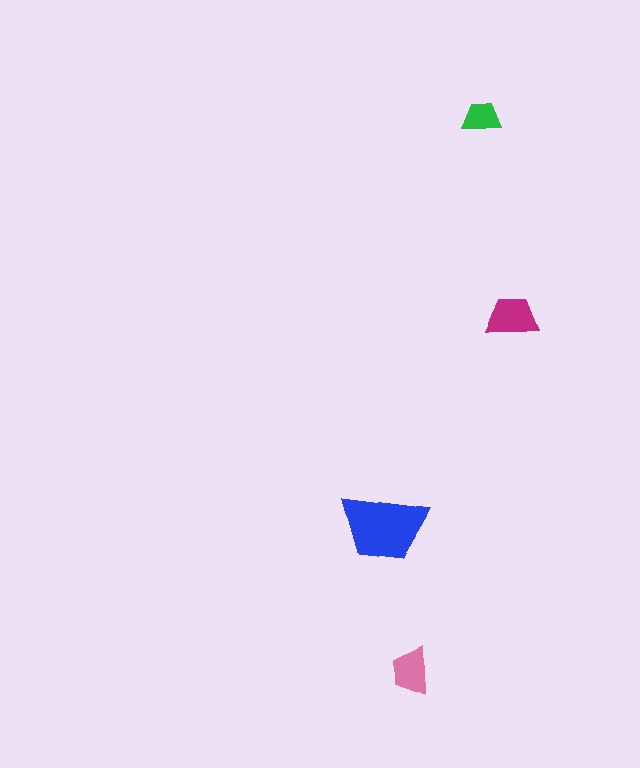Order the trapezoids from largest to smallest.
the blue one, the magenta one, the pink one, the green one.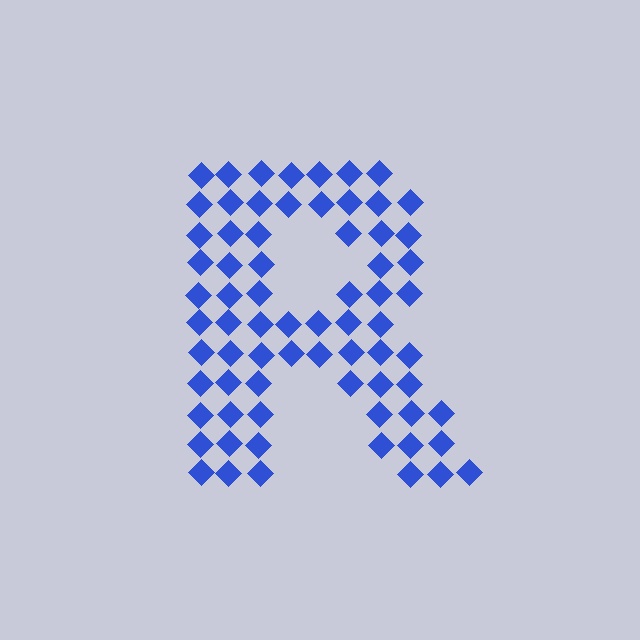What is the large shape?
The large shape is the letter R.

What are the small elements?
The small elements are diamonds.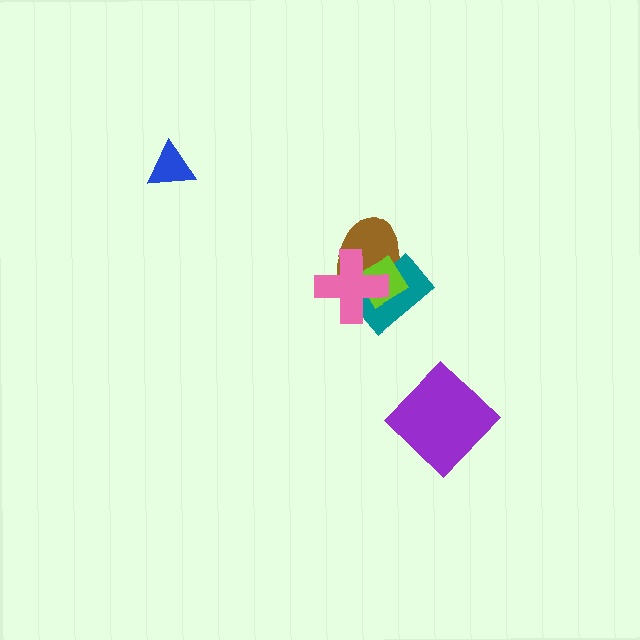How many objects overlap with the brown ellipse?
3 objects overlap with the brown ellipse.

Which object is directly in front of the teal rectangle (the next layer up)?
The lime diamond is directly in front of the teal rectangle.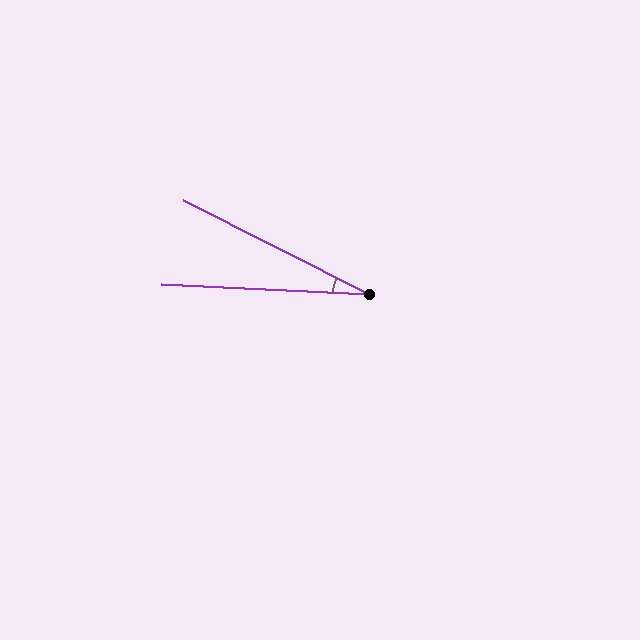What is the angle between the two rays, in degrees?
Approximately 24 degrees.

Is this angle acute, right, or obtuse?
It is acute.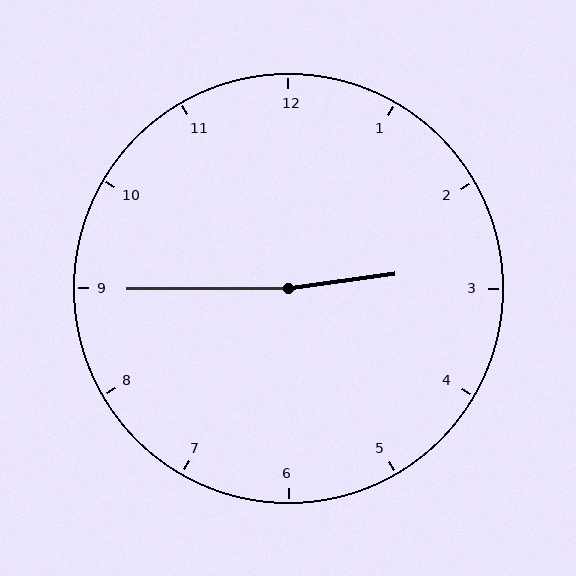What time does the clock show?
2:45.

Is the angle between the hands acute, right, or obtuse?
It is obtuse.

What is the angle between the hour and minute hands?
Approximately 172 degrees.